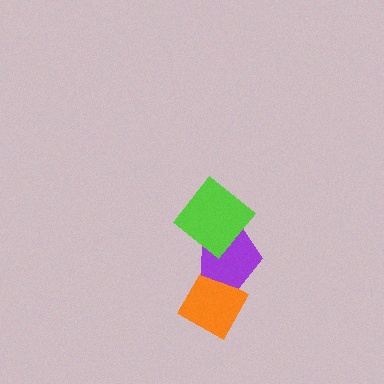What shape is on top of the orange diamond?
The purple pentagon is on top of the orange diamond.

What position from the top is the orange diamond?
The orange diamond is 3rd from the top.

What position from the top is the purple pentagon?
The purple pentagon is 2nd from the top.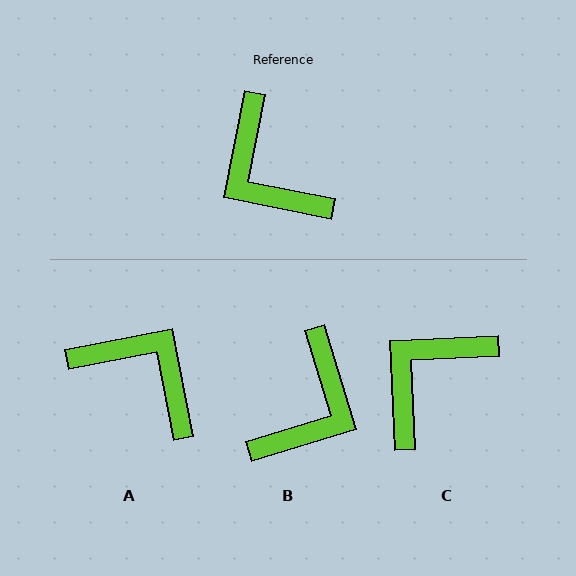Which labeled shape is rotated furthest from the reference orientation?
A, about 158 degrees away.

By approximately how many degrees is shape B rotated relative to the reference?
Approximately 118 degrees counter-clockwise.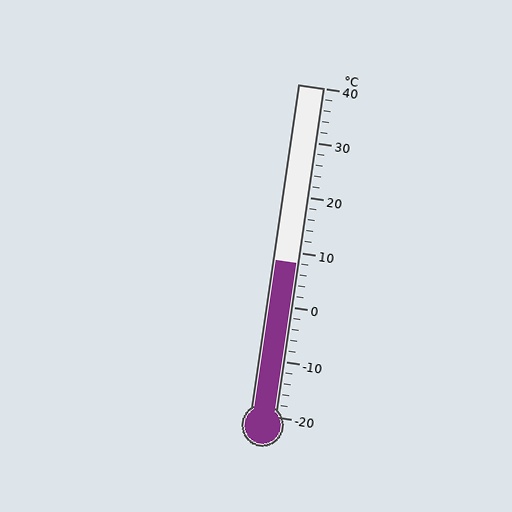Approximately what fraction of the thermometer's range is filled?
The thermometer is filled to approximately 45% of its range.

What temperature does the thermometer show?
The thermometer shows approximately 8°C.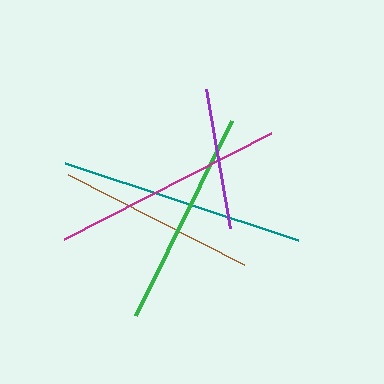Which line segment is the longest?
The teal line is the longest at approximately 245 pixels.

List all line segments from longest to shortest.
From longest to shortest: teal, magenta, green, brown, purple.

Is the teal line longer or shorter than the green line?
The teal line is longer than the green line.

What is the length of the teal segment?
The teal segment is approximately 245 pixels long.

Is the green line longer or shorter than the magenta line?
The magenta line is longer than the green line.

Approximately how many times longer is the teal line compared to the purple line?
The teal line is approximately 1.7 times the length of the purple line.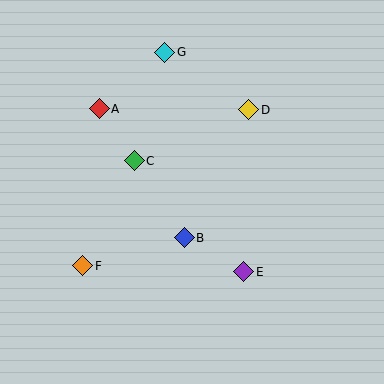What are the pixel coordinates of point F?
Point F is at (83, 266).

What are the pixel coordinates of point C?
Point C is at (134, 161).